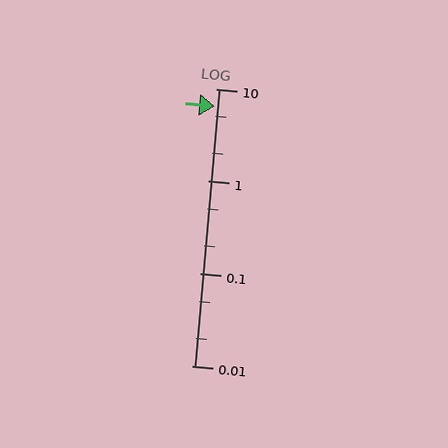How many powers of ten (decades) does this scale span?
The scale spans 3 decades, from 0.01 to 10.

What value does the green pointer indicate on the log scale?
The pointer indicates approximately 6.5.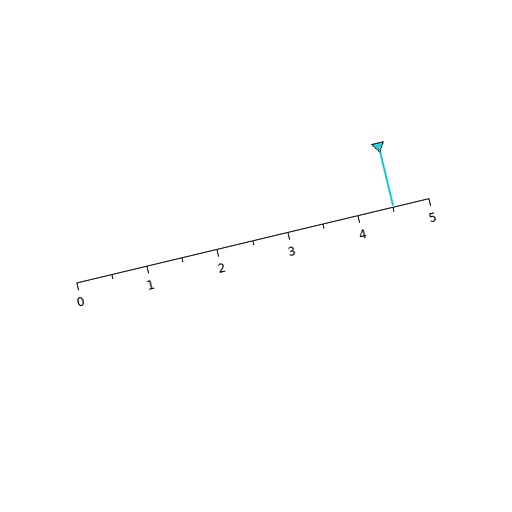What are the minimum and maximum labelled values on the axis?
The axis runs from 0 to 5.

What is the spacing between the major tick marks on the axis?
The major ticks are spaced 1 apart.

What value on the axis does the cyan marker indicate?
The marker indicates approximately 4.5.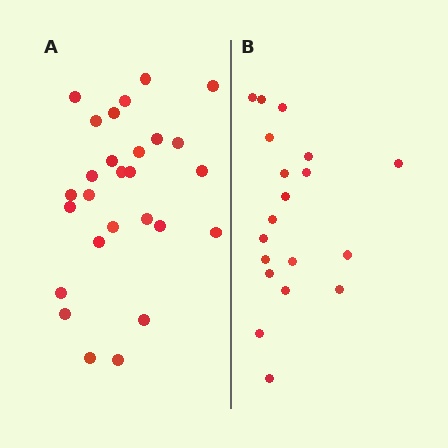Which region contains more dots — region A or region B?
Region A (the left region) has more dots.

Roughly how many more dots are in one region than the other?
Region A has roughly 8 or so more dots than region B.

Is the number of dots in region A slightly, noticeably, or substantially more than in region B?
Region A has noticeably more, but not dramatically so. The ratio is roughly 1.4 to 1.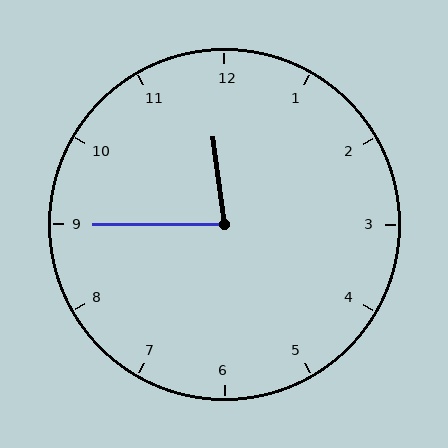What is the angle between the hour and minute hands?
Approximately 82 degrees.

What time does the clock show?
11:45.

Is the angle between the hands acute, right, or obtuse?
It is acute.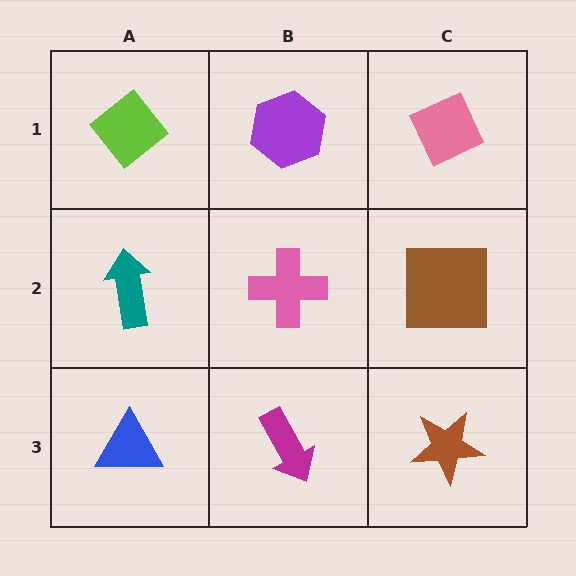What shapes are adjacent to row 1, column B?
A pink cross (row 2, column B), a lime diamond (row 1, column A), a pink diamond (row 1, column C).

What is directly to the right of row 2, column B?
A brown square.